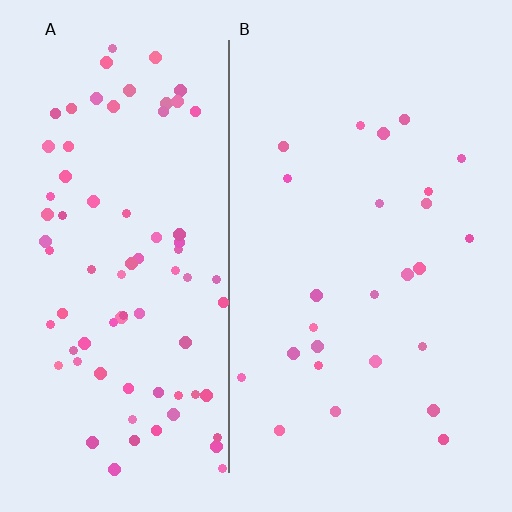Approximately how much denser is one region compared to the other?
Approximately 3.2× — region A over region B.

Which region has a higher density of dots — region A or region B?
A (the left).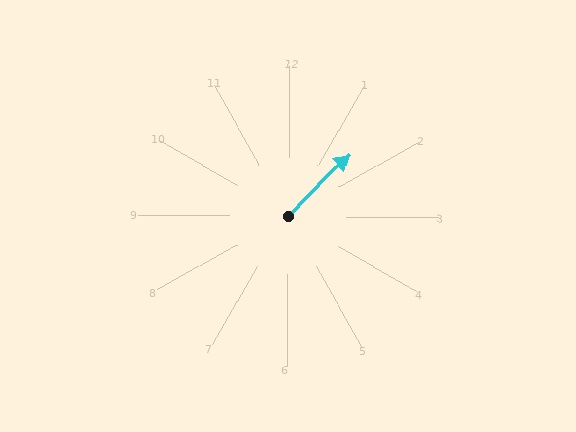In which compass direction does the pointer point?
Northeast.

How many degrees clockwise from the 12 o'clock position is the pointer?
Approximately 44 degrees.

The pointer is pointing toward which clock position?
Roughly 1 o'clock.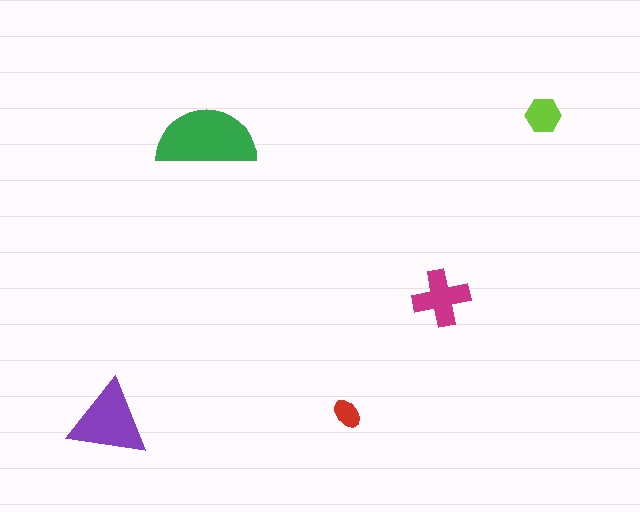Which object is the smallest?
The red ellipse.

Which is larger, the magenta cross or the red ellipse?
The magenta cross.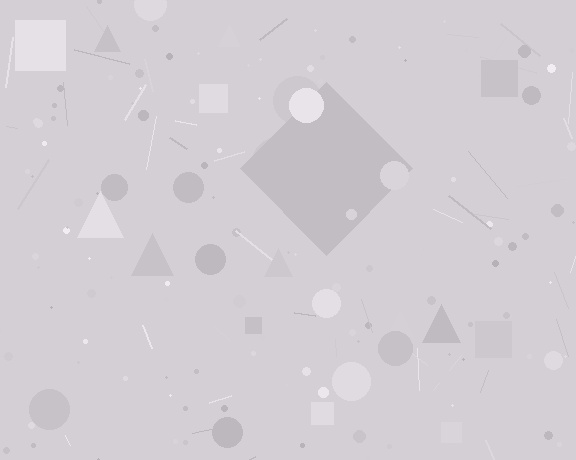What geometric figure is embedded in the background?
A diamond is embedded in the background.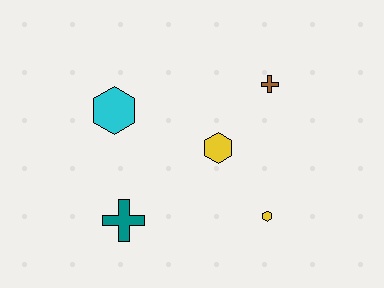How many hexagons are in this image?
There are 3 hexagons.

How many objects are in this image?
There are 5 objects.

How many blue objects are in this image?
There are no blue objects.